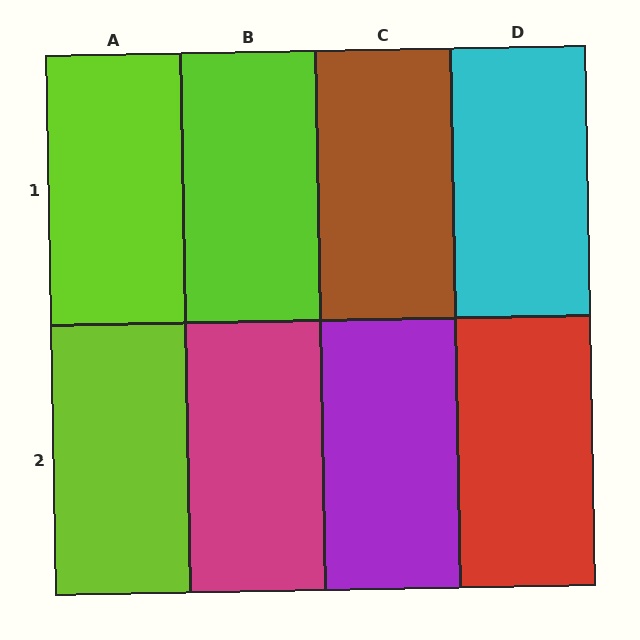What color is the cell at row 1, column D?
Cyan.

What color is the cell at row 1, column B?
Lime.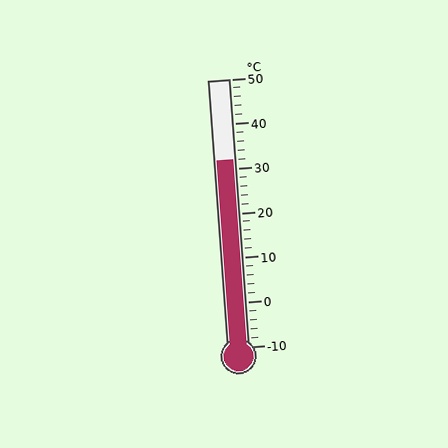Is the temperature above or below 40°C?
The temperature is below 40°C.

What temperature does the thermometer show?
The thermometer shows approximately 32°C.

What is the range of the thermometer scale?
The thermometer scale ranges from -10°C to 50°C.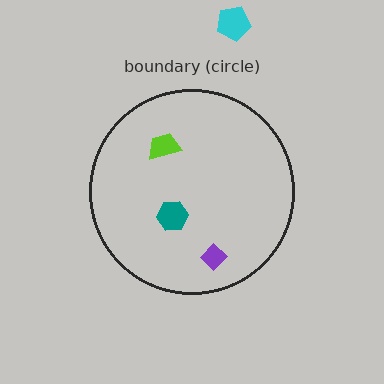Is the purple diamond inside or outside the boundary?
Inside.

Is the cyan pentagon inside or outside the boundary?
Outside.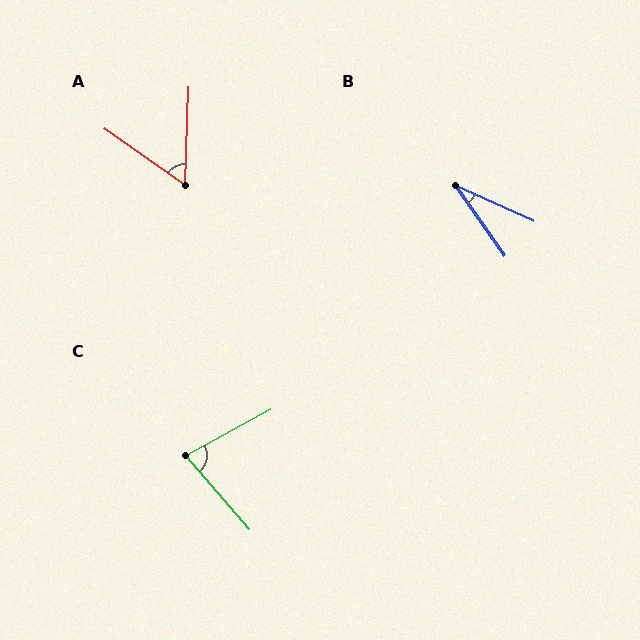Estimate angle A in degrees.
Approximately 57 degrees.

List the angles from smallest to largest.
B (30°), A (57°), C (78°).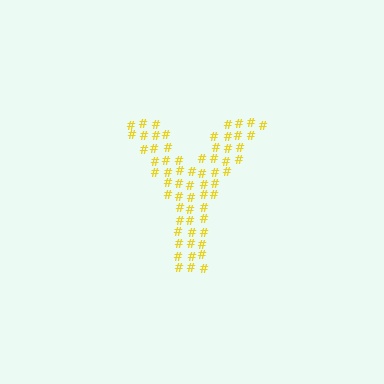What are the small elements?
The small elements are hash symbols.